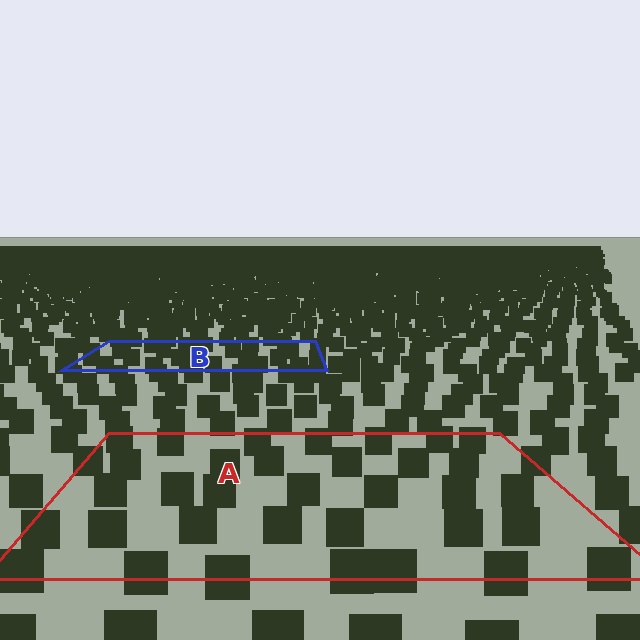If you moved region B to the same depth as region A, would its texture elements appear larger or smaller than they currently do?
They would appear larger. At a closer depth, the same texture elements are projected at a bigger on-screen size.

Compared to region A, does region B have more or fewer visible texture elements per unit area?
Region B has more texture elements per unit area — they are packed more densely because it is farther away.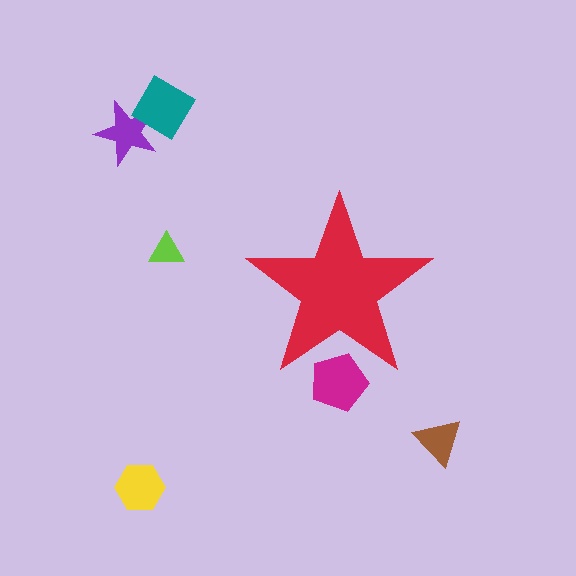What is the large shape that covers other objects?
A red star.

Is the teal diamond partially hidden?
No, the teal diamond is fully visible.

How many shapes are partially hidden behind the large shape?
1 shape is partially hidden.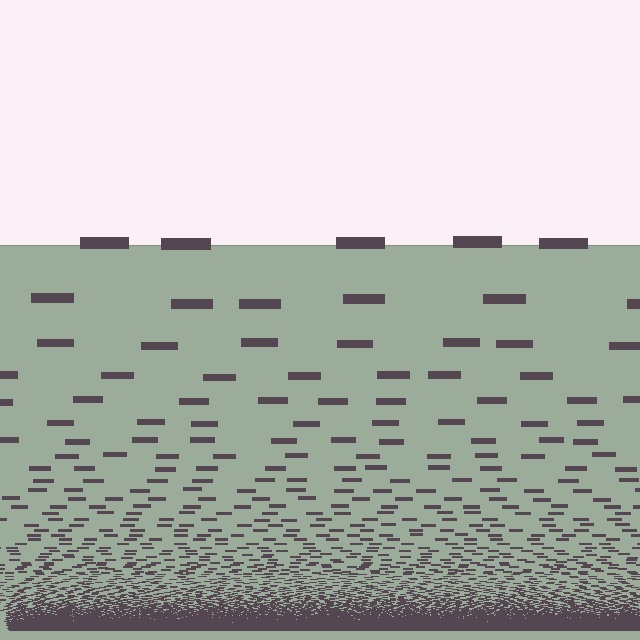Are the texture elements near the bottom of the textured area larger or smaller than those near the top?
Smaller. The gradient is inverted — elements near the bottom are smaller and denser.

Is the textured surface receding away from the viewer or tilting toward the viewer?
The surface appears to tilt toward the viewer. Texture elements get larger and sparser toward the top.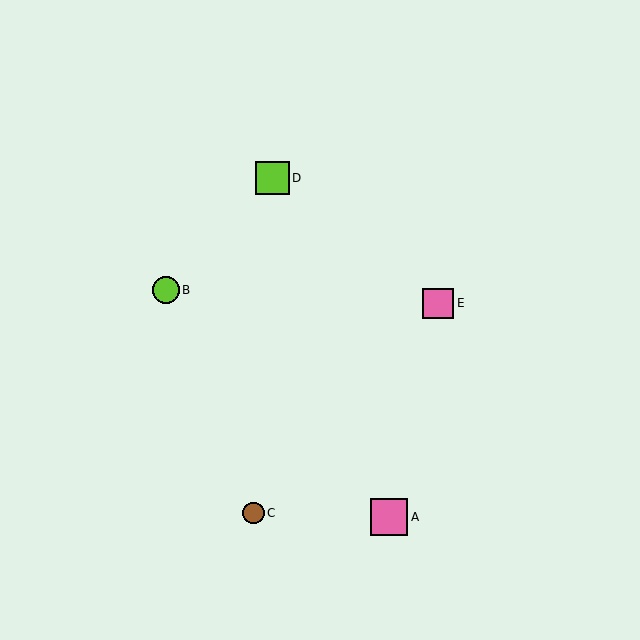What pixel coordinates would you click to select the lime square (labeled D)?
Click at (272, 178) to select the lime square D.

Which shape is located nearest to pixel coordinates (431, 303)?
The pink square (labeled E) at (438, 303) is nearest to that location.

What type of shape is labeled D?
Shape D is a lime square.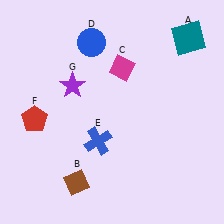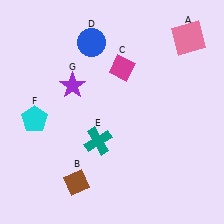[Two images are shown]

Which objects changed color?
A changed from teal to pink. E changed from blue to teal. F changed from red to cyan.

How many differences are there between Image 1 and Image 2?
There are 3 differences between the two images.